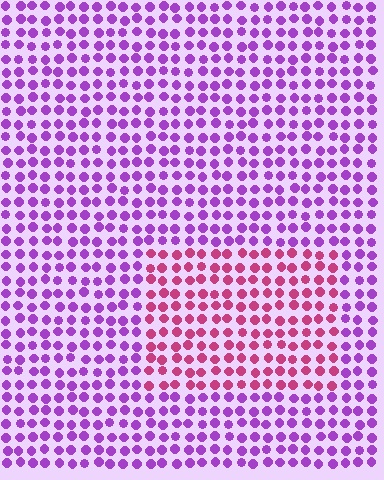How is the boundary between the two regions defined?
The boundary is defined purely by a slight shift in hue (about 46 degrees). Spacing, size, and orientation are identical on both sides.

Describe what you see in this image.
The image is filled with small purple elements in a uniform arrangement. A rectangle-shaped region is visible where the elements are tinted to a slightly different hue, forming a subtle color boundary.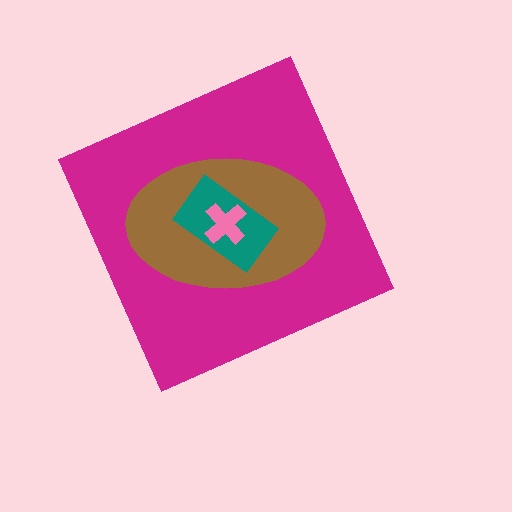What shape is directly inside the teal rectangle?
The pink cross.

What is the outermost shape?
The magenta diamond.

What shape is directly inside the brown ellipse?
The teal rectangle.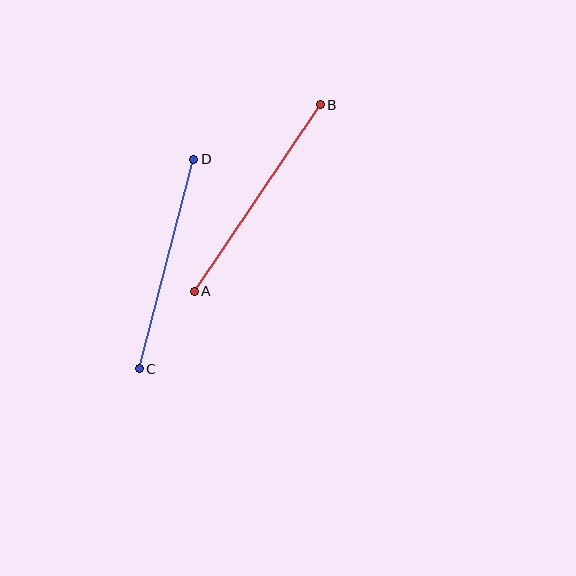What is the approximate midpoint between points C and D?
The midpoint is at approximately (167, 264) pixels.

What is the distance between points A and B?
The distance is approximately 225 pixels.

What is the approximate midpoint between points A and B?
The midpoint is at approximately (257, 198) pixels.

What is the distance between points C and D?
The distance is approximately 217 pixels.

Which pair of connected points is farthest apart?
Points A and B are farthest apart.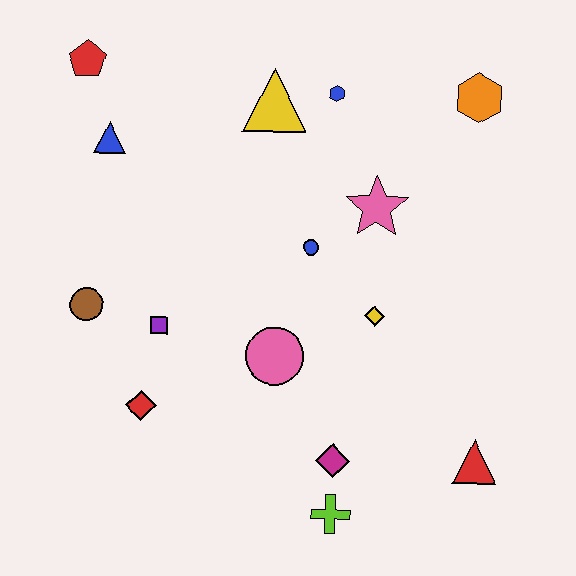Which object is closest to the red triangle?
The magenta diamond is closest to the red triangle.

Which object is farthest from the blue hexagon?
The lime cross is farthest from the blue hexagon.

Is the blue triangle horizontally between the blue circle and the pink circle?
No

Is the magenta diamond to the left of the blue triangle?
No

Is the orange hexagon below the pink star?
No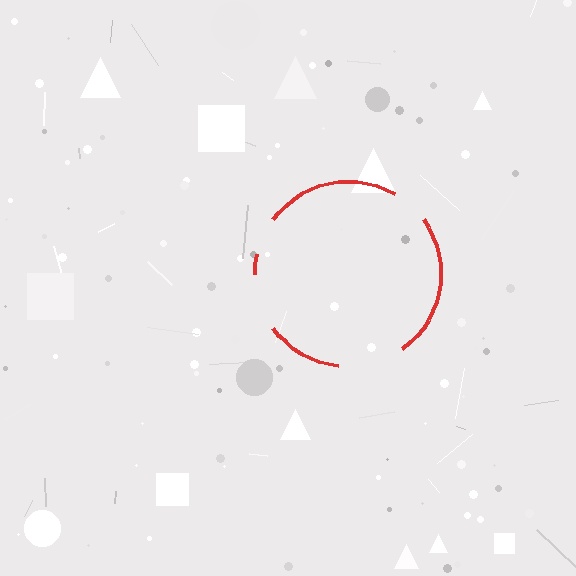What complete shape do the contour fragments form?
The contour fragments form a circle.